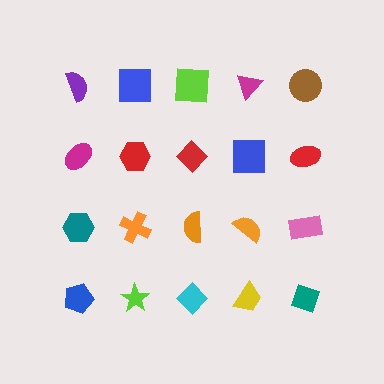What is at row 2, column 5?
A red ellipse.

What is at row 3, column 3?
An orange semicircle.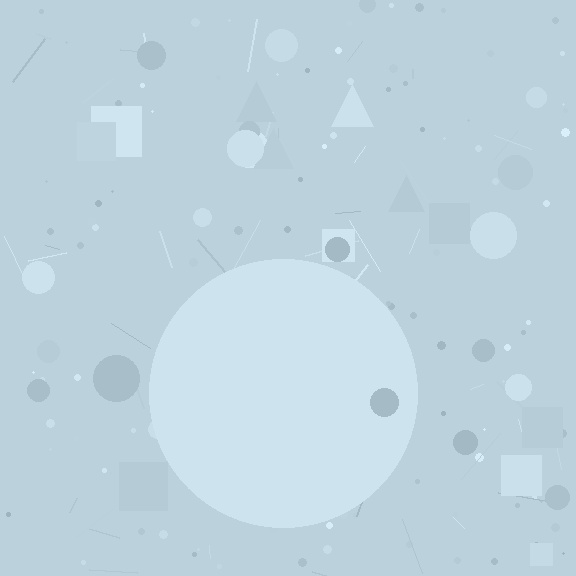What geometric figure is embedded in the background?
A circle is embedded in the background.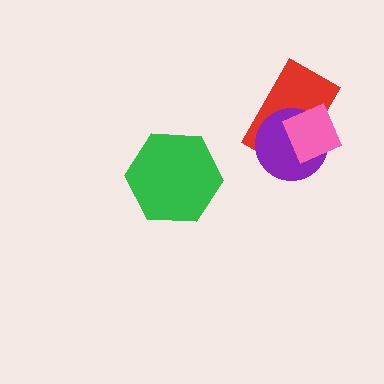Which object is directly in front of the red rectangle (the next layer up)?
The purple circle is directly in front of the red rectangle.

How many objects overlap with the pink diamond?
2 objects overlap with the pink diamond.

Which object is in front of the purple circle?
The pink diamond is in front of the purple circle.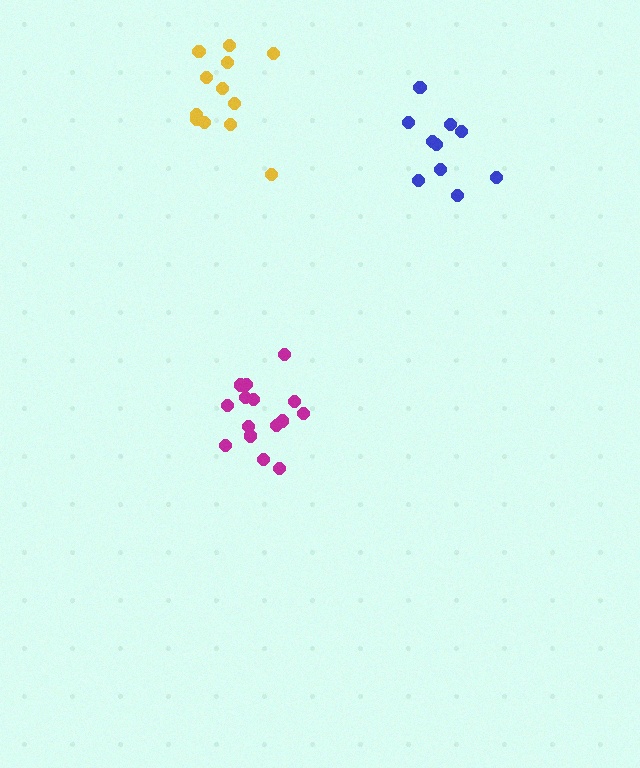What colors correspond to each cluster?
The clusters are colored: magenta, blue, yellow.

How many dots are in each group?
Group 1: 15 dots, Group 2: 10 dots, Group 3: 12 dots (37 total).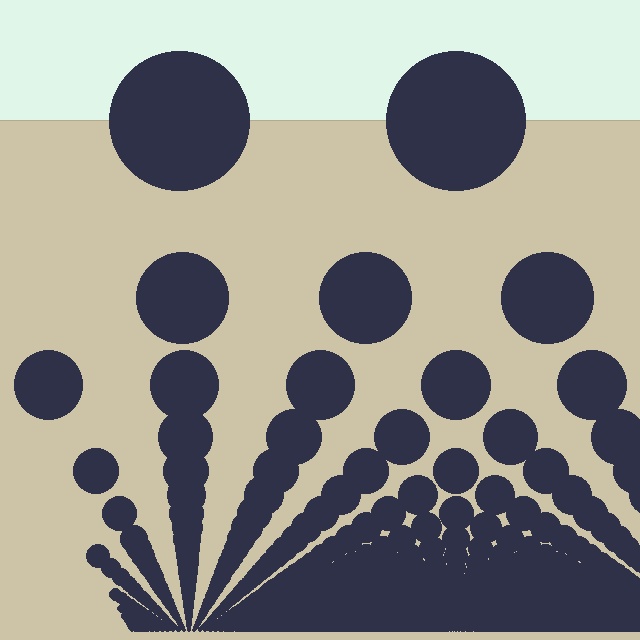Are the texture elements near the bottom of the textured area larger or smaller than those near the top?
Smaller. The gradient is inverted — elements near the bottom are smaller and denser.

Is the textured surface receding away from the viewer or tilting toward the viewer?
The surface appears to tilt toward the viewer. Texture elements get larger and sparser toward the top.